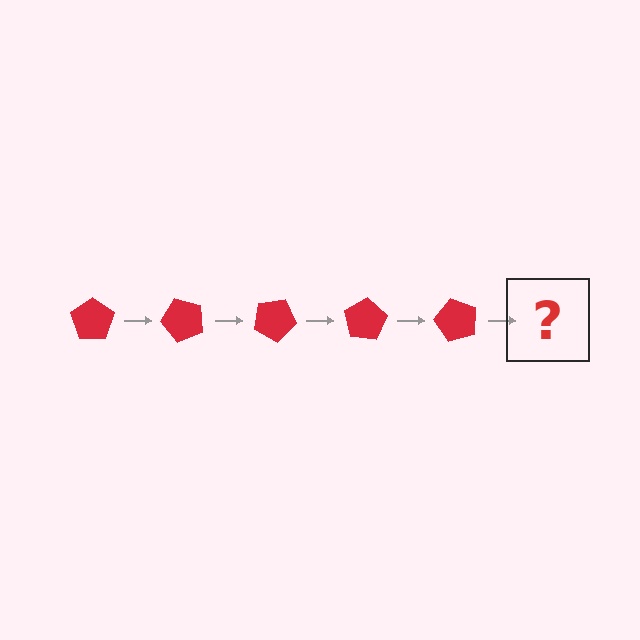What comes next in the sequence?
The next element should be a red pentagon rotated 250 degrees.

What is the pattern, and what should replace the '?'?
The pattern is that the pentagon rotates 50 degrees each step. The '?' should be a red pentagon rotated 250 degrees.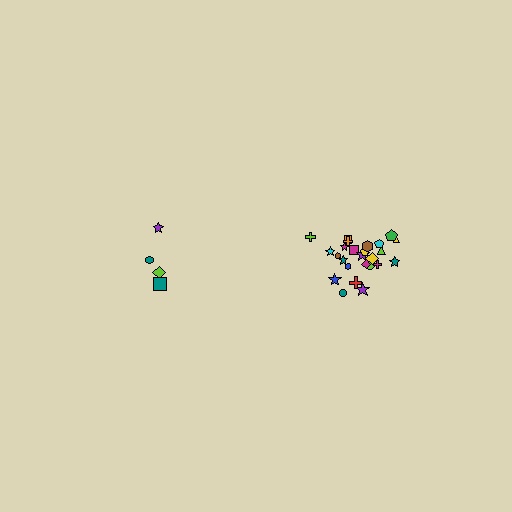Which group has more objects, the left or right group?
The right group.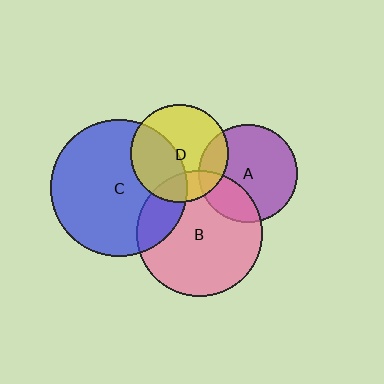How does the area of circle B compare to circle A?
Approximately 1.6 times.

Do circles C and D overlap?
Yes.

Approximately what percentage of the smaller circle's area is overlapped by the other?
Approximately 40%.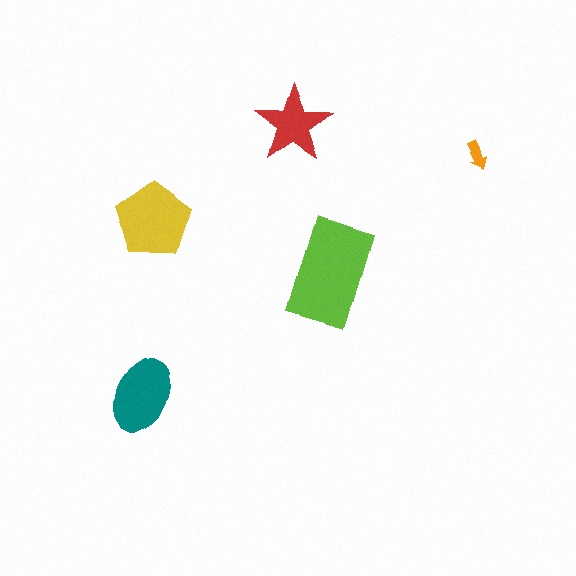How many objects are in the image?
There are 5 objects in the image.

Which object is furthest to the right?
The orange arrow is rightmost.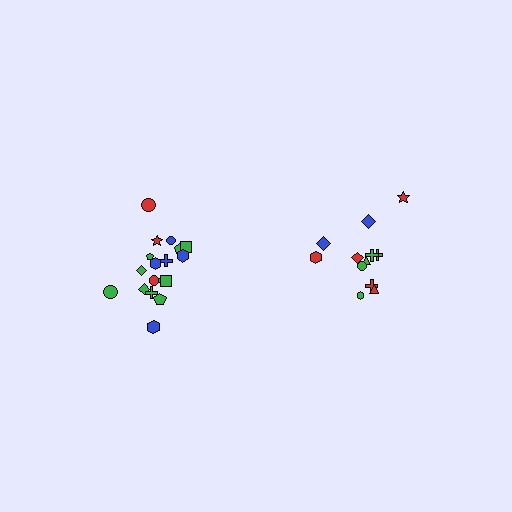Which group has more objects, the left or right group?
The left group.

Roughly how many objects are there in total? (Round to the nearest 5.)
Roughly 30 objects in total.